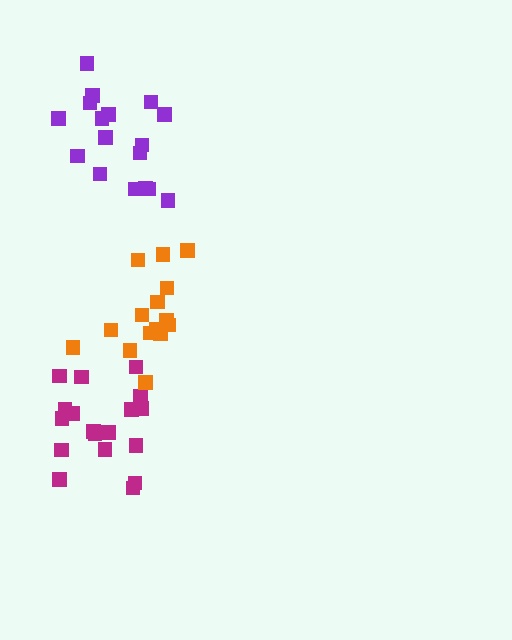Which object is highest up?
The purple cluster is topmost.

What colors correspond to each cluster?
The clusters are colored: magenta, orange, purple.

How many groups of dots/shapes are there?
There are 3 groups.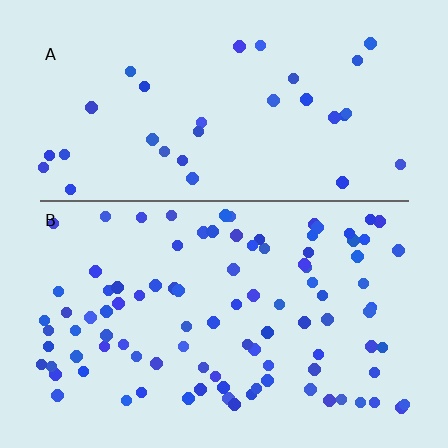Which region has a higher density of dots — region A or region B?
B (the bottom).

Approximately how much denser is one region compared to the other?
Approximately 2.9× — region B over region A.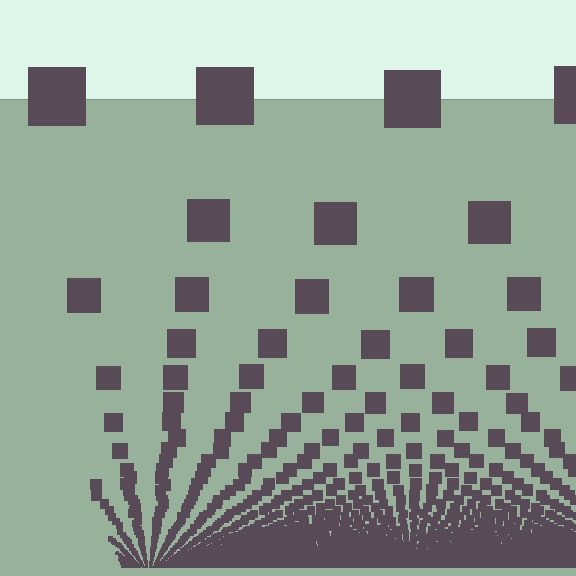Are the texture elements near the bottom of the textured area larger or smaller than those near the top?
Smaller. The gradient is inverted — elements near the bottom are smaller and denser.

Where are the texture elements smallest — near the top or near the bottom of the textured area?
Near the bottom.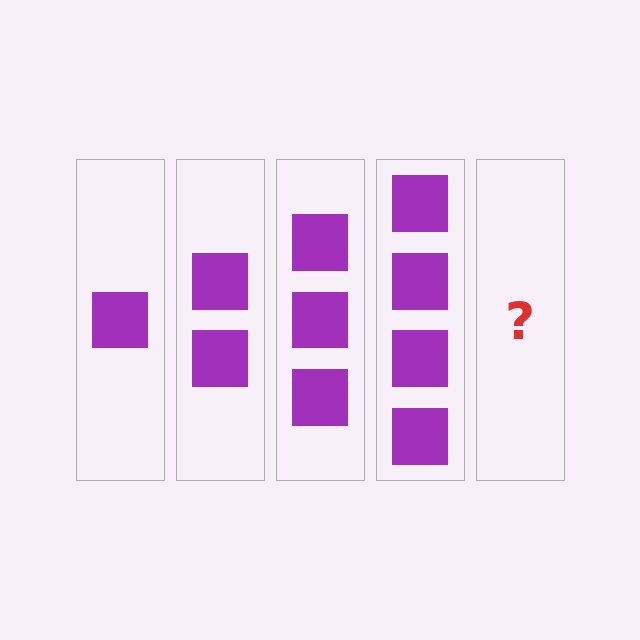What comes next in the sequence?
The next element should be 5 squares.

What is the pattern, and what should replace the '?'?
The pattern is that each step adds one more square. The '?' should be 5 squares.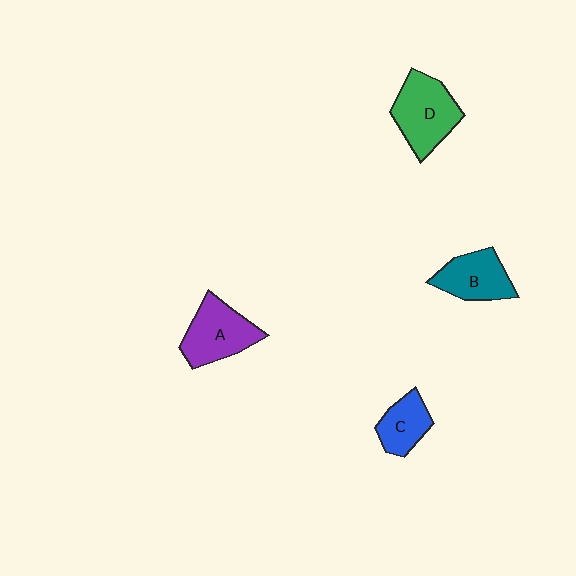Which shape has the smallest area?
Shape C (blue).